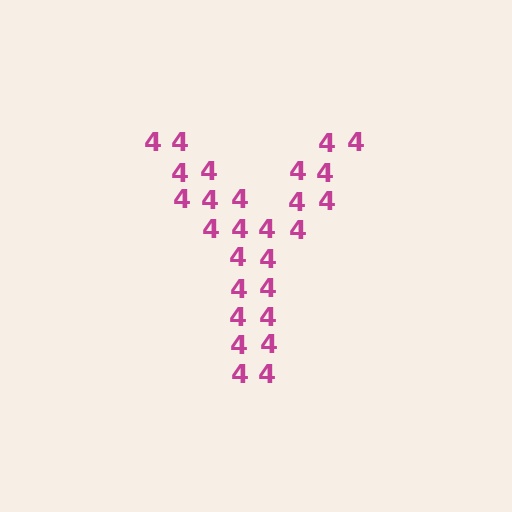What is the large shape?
The large shape is the letter Y.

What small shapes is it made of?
It is made of small digit 4's.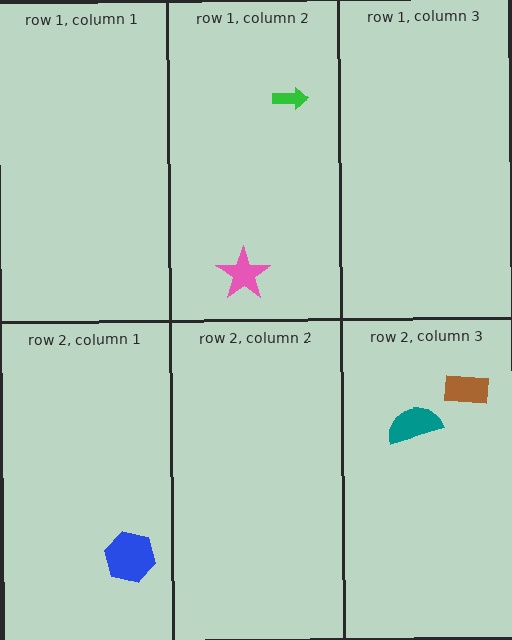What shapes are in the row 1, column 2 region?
The green arrow, the pink star.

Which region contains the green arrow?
The row 1, column 2 region.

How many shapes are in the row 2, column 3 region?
2.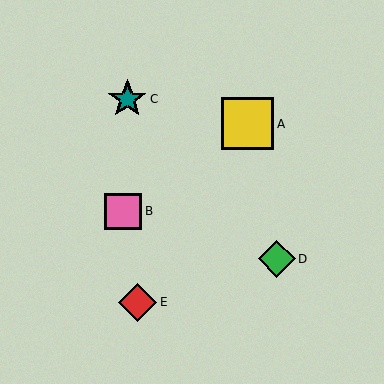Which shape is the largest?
The yellow square (labeled A) is the largest.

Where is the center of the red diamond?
The center of the red diamond is at (138, 302).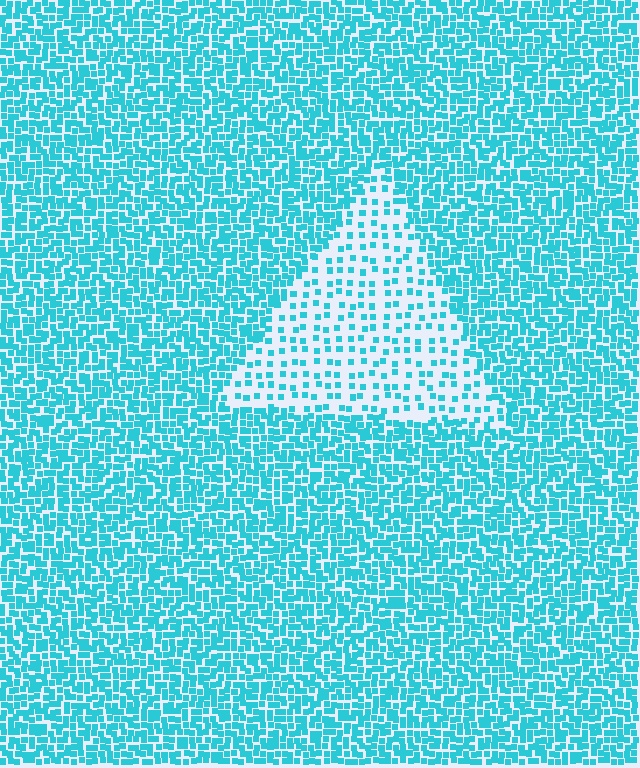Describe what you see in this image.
The image contains small cyan elements arranged at two different densities. A triangle-shaped region is visible where the elements are less densely packed than the surrounding area.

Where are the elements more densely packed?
The elements are more densely packed outside the triangle boundary.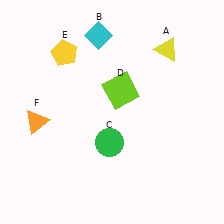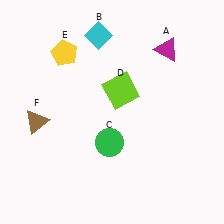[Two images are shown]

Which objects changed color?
A changed from yellow to magenta. F changed from orange to brown.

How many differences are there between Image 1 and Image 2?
There are 2 differences between the two images.